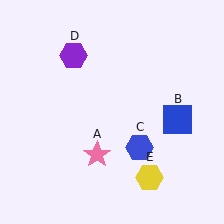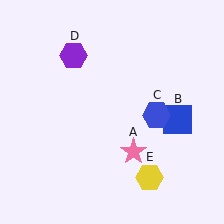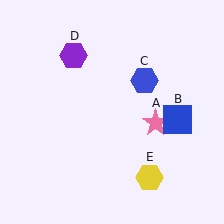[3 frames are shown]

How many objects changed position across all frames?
2 objects changed position: pink star (object A), blue hexagon (object C).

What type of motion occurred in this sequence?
The pink star (object A), blue hexagon (object C) rotated counterclockwise around the center of the scene.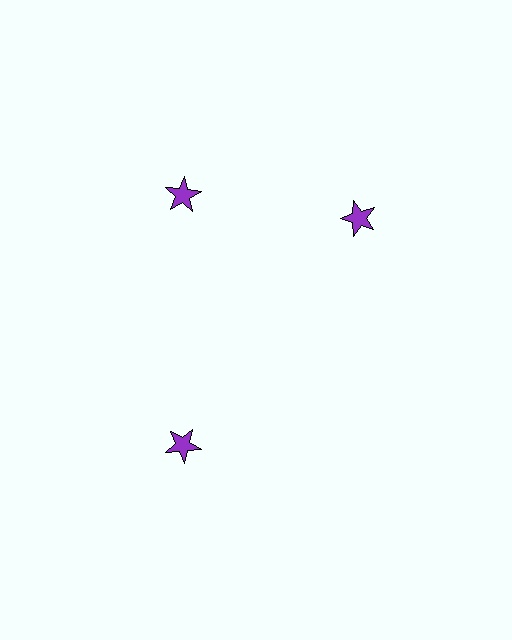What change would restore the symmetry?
The symmetry would be restored by rotating it back into even spacing with its neighbors so that all 3 stars sit at equal angles and equal distance from the center.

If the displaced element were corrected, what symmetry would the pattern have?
It would have 3-fold rotational symmetry — the pattern would map onto itself every 120 degrees.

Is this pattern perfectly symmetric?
No. The 3 purple stars are arranged in a ring, but one element near the 3 o'clock position is rotated out of alignment along the ring, breaking the 3-fold rotational symmetry.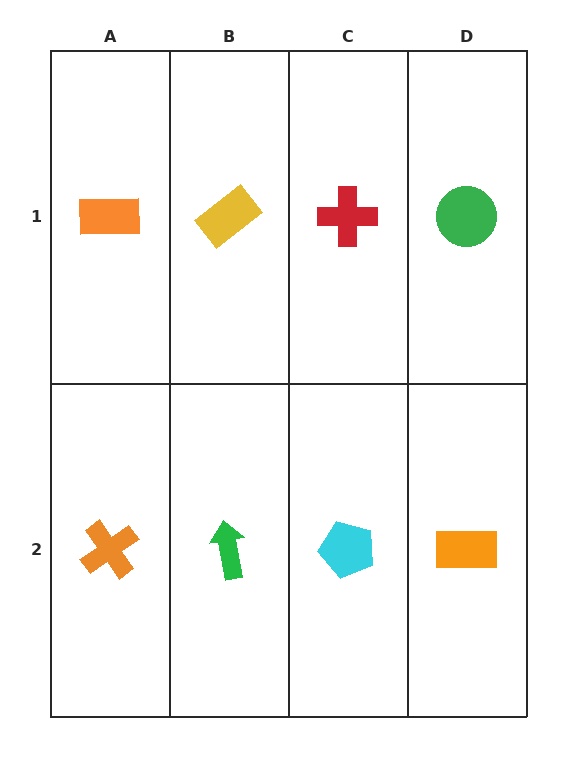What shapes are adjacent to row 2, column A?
An orange rectangle (row 1, column A), a green arrow (row 2, column B).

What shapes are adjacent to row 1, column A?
An orange cross (row 2, column A), a yellow rectangle (row 1, column B).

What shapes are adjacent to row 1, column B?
A green arrow (row 2, column B), an orange rectangle (row 1, column A), a red cross (row 1, column C).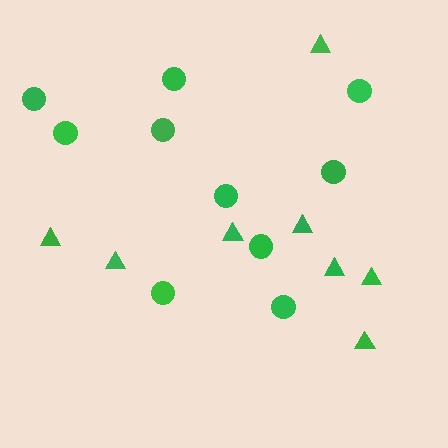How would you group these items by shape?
There are 2 groups: one group of circles (10) and one group of triangles (8).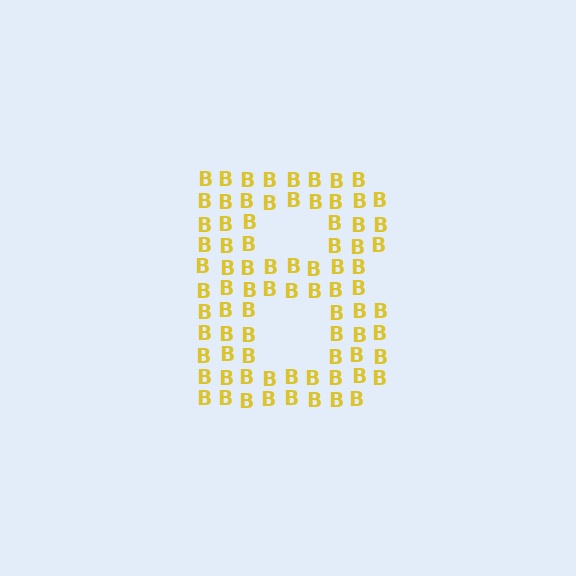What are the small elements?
The small elements are letter B's.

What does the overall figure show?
The overall figure shows the letter B.